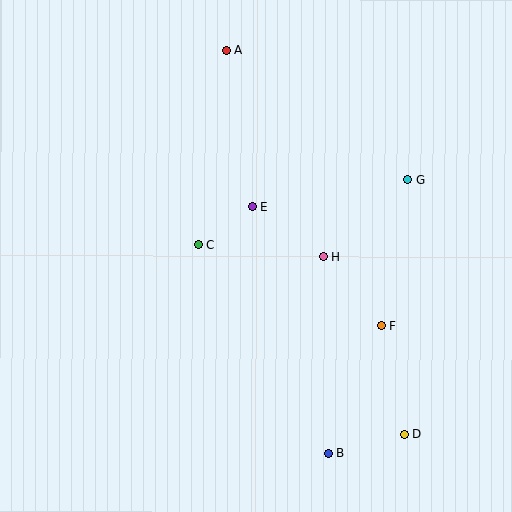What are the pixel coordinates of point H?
Point H is at (323, 257).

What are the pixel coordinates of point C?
Point C is at (198, 245).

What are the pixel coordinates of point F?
Point F is at (381, 325).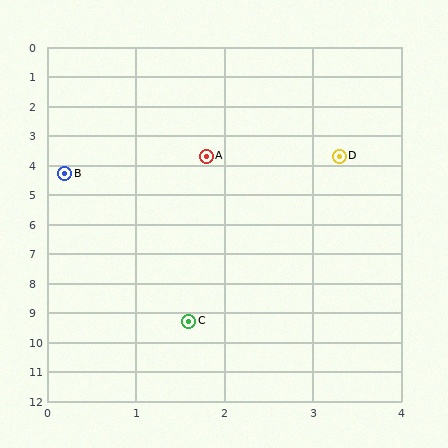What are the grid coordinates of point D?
Point D is at approximately (3.3, 3.7).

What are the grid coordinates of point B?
Point B is at approximately (0.2, 4.3).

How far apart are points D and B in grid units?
Points D and B are about 3.2 grid units apart.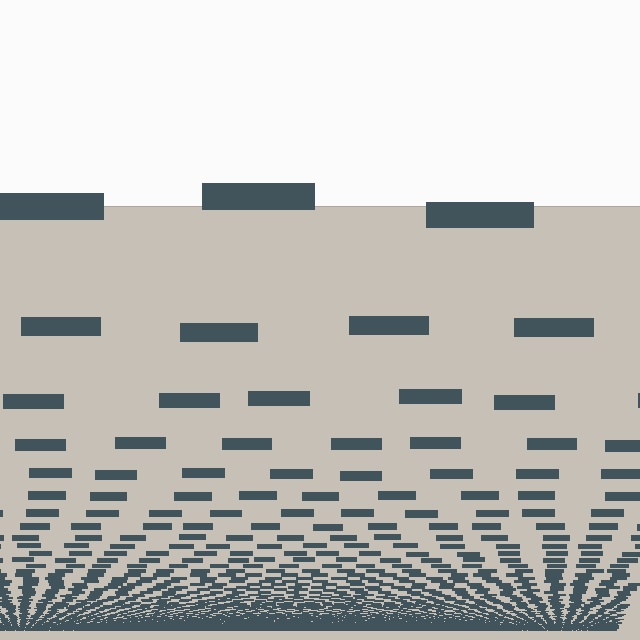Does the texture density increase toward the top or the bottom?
Density increases toward the bottom.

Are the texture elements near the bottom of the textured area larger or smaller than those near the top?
Smaller. The gradient is inverted — elements near the bottom are smaller and denser.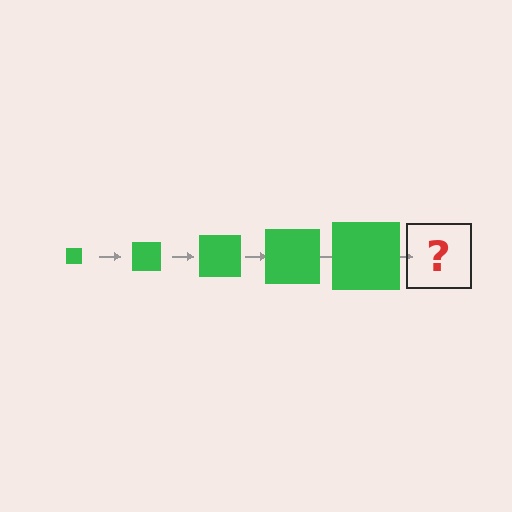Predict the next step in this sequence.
The next step is a green square, larger than the previous one.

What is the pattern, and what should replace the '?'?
The pattern is that the square gets progressively larger each step. The '?' should be a green square, larger than the previous one.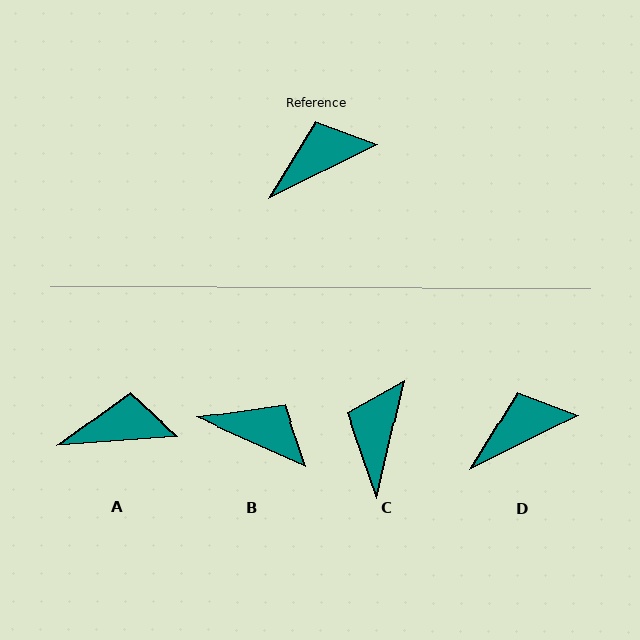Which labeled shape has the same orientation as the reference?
D.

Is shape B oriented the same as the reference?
No, it is off by about 50 degrees.